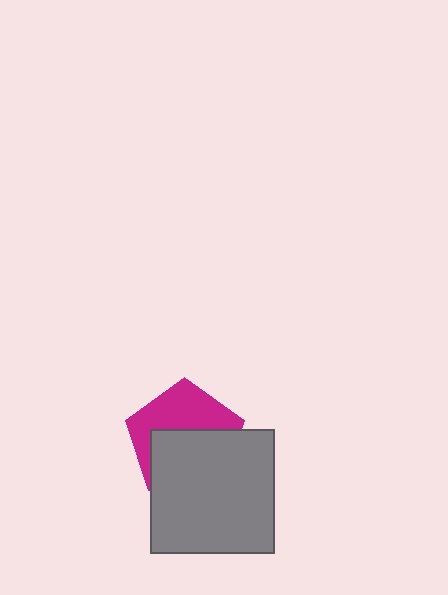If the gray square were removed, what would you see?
You would see the complete magenta pentagon.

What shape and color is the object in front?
The object in front is a gray square.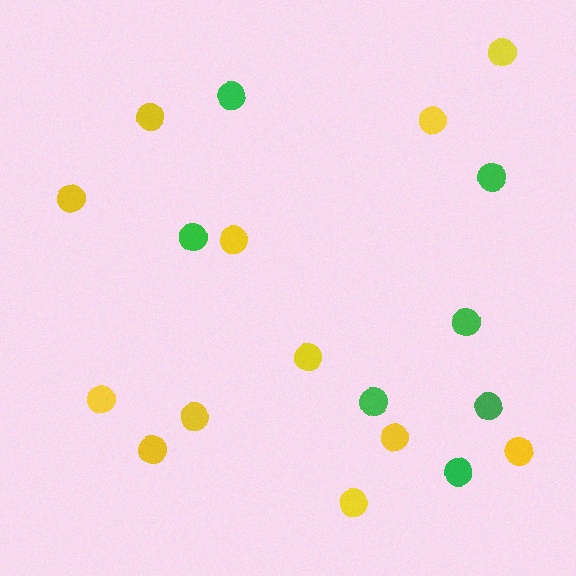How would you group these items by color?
There are 2 groups: one group of yellow circles (12) and one group of green circles (7).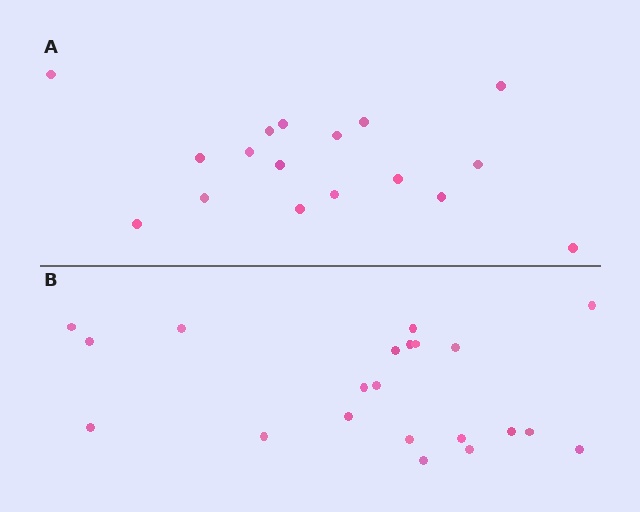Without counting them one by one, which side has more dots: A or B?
Region B (the bottom region) has more dots.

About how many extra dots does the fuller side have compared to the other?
Region B has about 4 more dots than region A.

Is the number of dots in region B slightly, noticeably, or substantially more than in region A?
Region B has only slightly more — the two regions are fairly close. The ratio is roughly 1.2 to 1.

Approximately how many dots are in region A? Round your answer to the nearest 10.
About 20 dots. (The exact count is 17, which rounds to 20.)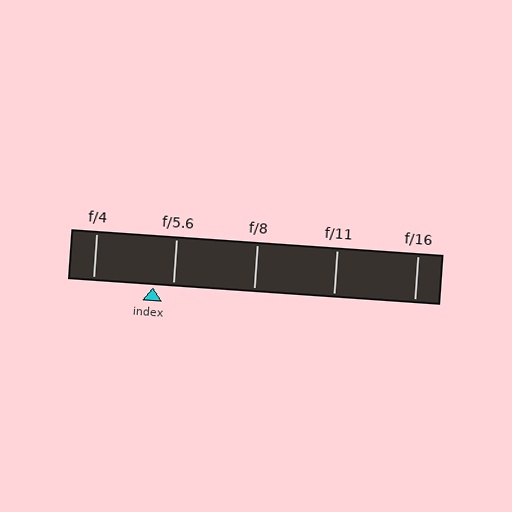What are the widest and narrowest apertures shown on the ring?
The widest aperture shown is f/4 and the narrowest is f/16.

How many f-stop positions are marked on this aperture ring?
There are 5 f-stop positions marked.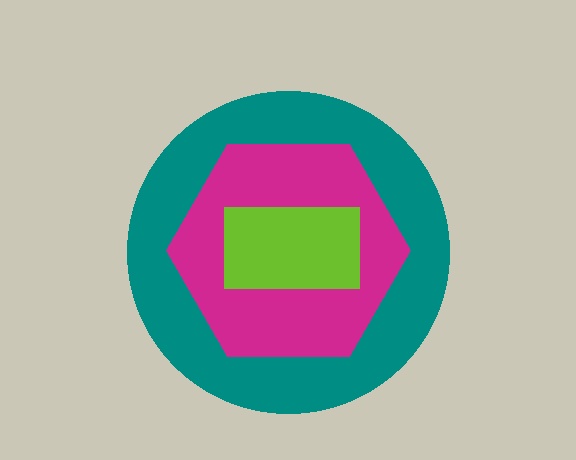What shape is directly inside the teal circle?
The magenta hexagon.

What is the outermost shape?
The teal circle.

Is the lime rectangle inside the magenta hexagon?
Yes.